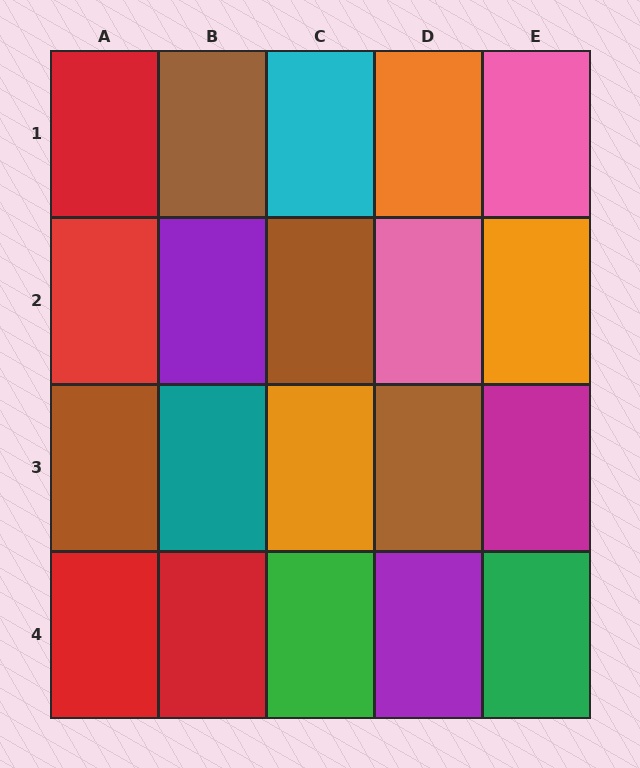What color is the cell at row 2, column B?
Purple.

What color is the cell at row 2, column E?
Orange.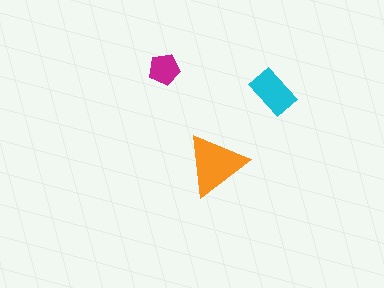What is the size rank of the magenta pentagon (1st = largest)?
3rd.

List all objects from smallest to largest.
The magenta pentagon, the cyan rectangle, the orange triangle.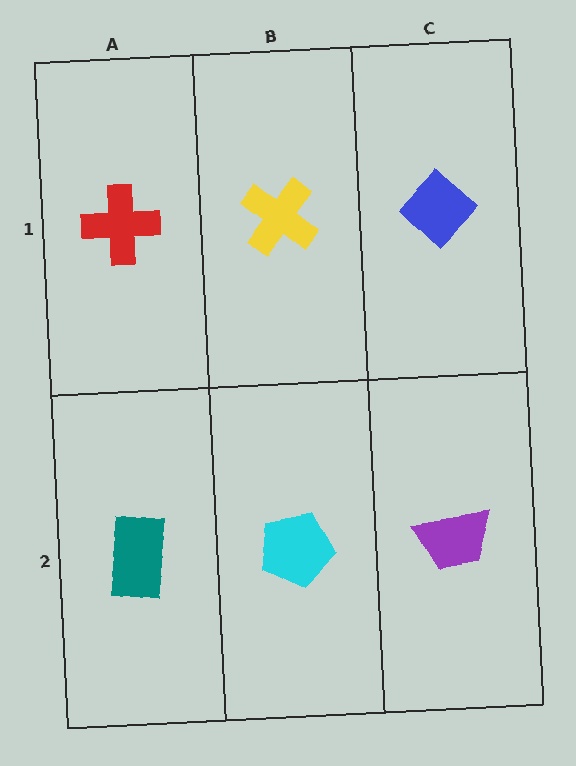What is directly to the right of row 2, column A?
A cyan pentagon.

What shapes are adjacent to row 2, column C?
A blue diamond (row 1, column C), a cyan pentagon (row 2, column B).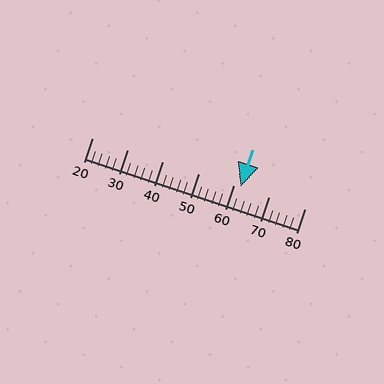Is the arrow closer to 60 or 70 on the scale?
The arrow is closer to 60.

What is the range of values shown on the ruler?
The ruler shows values from 20 to 80.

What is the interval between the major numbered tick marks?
The major tick marks are spaced 10 units apart.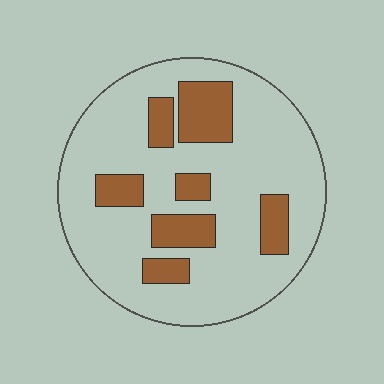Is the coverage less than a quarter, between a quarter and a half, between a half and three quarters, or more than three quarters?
Less than a quarter.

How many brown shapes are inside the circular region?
7.